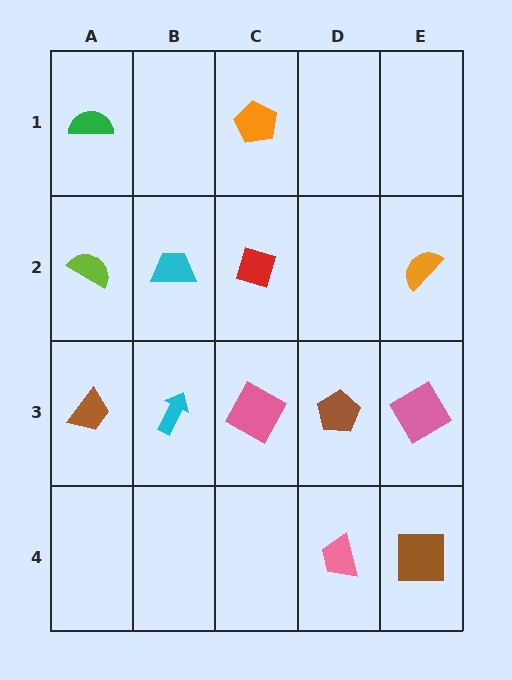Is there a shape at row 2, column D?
No, that cell is empty.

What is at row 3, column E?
A pink diamond.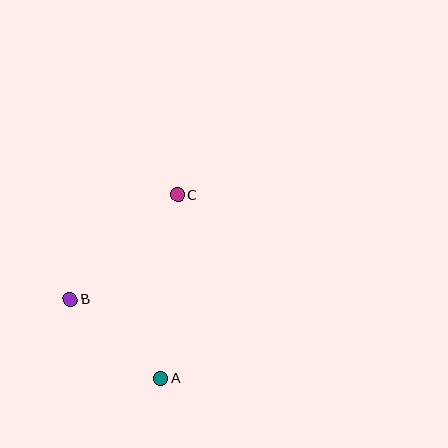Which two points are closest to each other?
Points A and B are closest to each other.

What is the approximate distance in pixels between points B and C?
The distance between B and C is approximately 150 pixels.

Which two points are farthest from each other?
Points A and C are farthest from each other.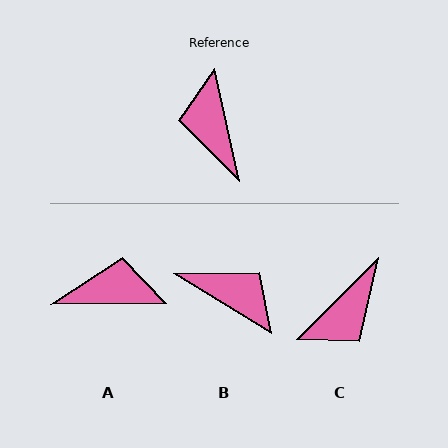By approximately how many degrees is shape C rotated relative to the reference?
Approximately 122 degrees counter-clockwise.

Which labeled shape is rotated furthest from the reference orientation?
B, about 134 degrees away.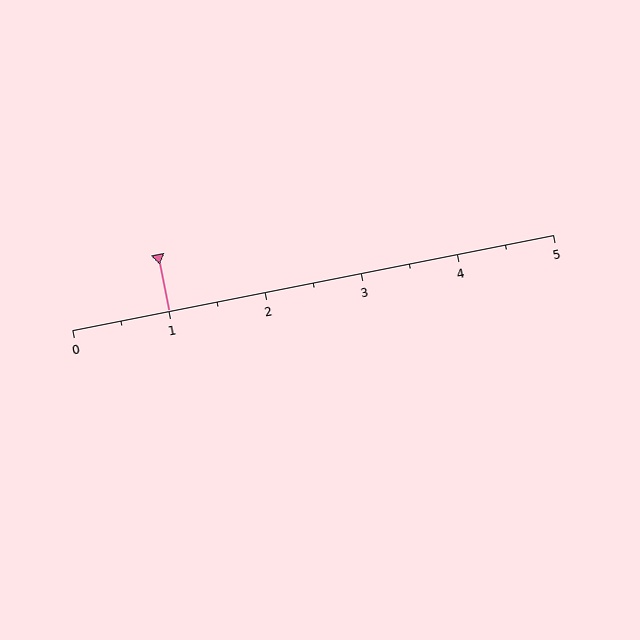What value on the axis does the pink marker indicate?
The marker indicates approximately 1.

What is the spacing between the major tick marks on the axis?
The major ticks are spaced 1 apart.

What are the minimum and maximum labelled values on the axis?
The axis runs from 0 to 5.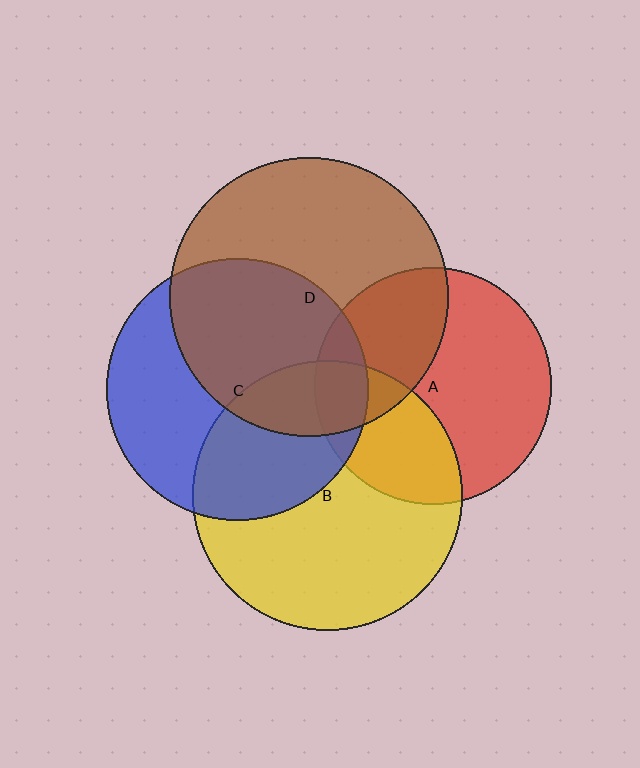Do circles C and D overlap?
Yes.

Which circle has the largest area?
Circle D (brown).